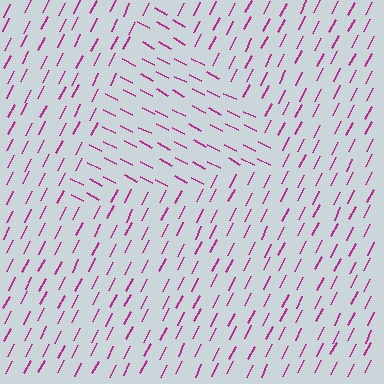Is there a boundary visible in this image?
Yes, there is a texture boundary formed by a change in line orientation.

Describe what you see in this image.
The image is filled with small magenta line segments. A triangle region in the image has lines oriented differently from the surrounding lines, creating a visible texture boundary.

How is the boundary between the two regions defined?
The boundary is defined purely by a change in line orientation (approximately 90 degrees difference). All lines are the same color and thickness.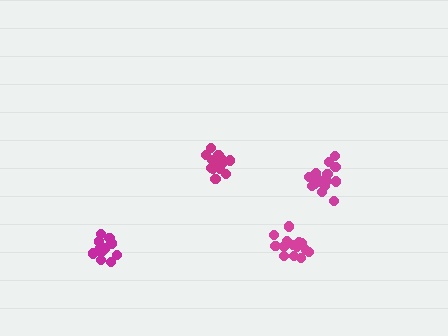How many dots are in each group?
Group 1: 14 dots, Group 2: 14 dots, Group 3: 12 dots, Group 4: 18 dots (58 total).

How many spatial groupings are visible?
There are 4 spatial groupings.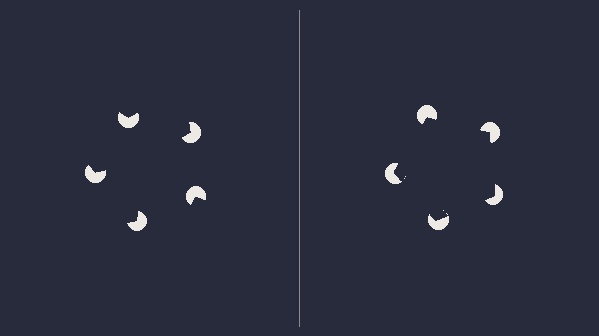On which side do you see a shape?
An illusory pentagon appears on the right side. On the left side the wedge cuts are rotated, so no coherent shape forms.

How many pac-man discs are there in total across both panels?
10 — 5 on each side.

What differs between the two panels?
The pac-man discs are positioned identically on both sides; only the wedge orientations differ. On the right they align to a pentagon; on the left they are misaligned.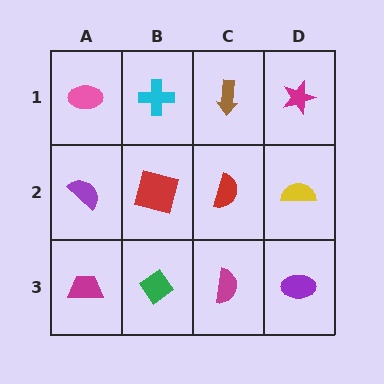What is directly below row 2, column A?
A magenta trapezoid.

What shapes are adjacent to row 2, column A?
A pink ellipse (row 1, column A), a magenta trapezoid (row 3, column A), a red square (row 2, column B).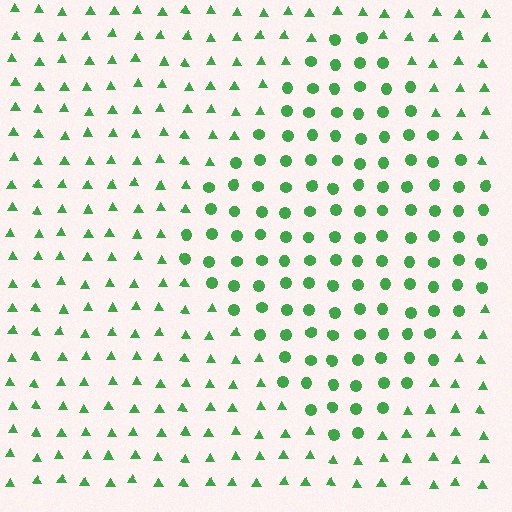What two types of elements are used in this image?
The image uses circles inside the diamond region and triangles outside it.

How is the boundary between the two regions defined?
The boundary is defined by a change in element shape: circles inside vs. triangles outside. All elements share the same color and spacing.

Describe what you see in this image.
The image is filled with small green elements arranged in a uniform grid. A diamond-shaped region contains circles, while the surrounding area contains triangles. The boundary is defined purely by the change in element shape.